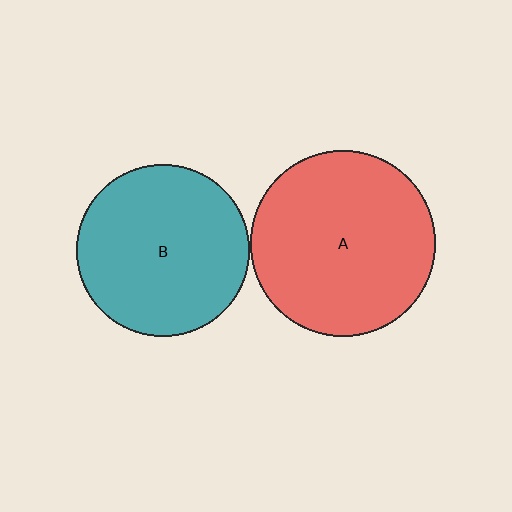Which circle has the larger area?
Circle A (red).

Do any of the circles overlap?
No, none of the circles overlap.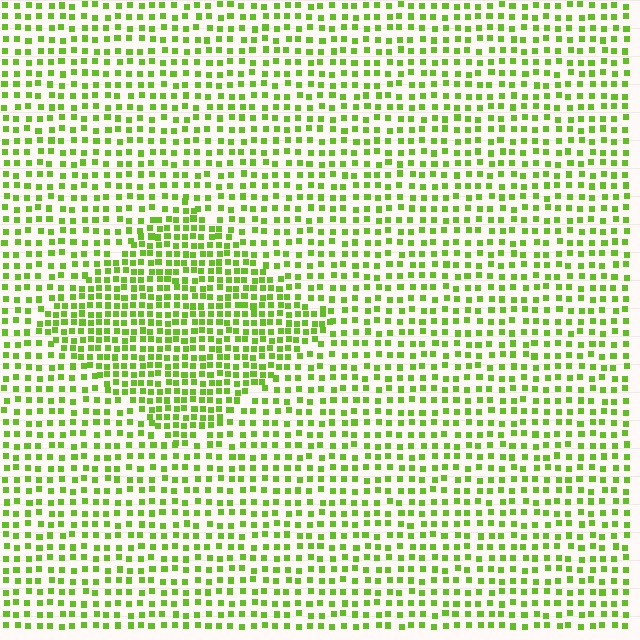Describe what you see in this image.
The image contains small lime elements arranged at two different densities. A diamond-shaped region is visible where the elements are more densely packed than the surrounding area.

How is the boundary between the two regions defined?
The boundary is defined by a change in element density (approximately 1.7x ratio). All elements are the same color, size, and shape.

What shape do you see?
I see a diamond.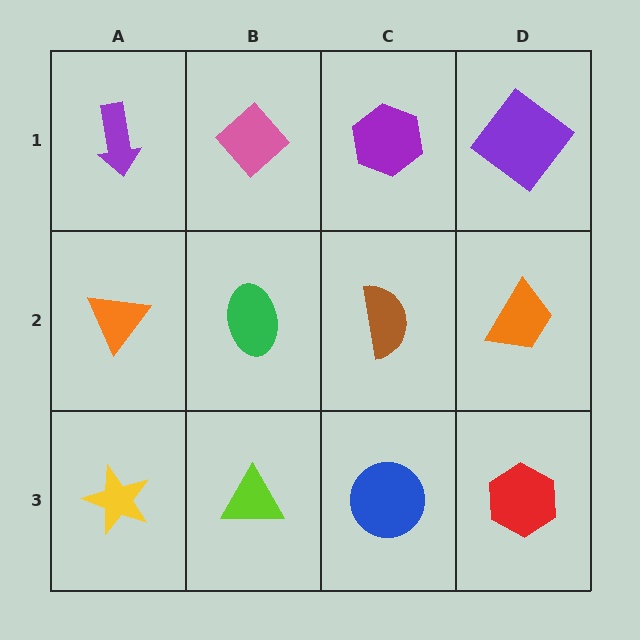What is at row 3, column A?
A yellow star.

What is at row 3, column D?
A red hexagon.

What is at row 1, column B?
A pink diamond.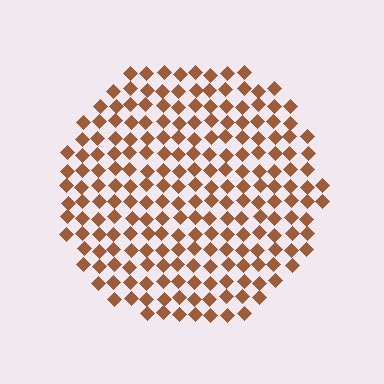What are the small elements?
The small elements are diamonds.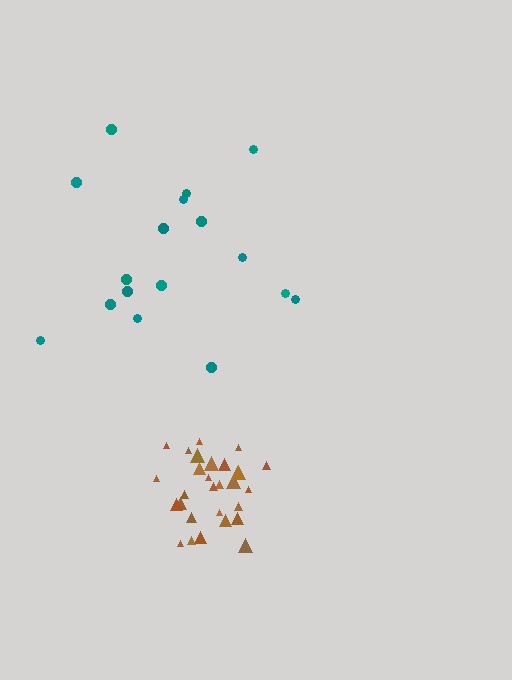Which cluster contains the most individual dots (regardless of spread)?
Brown (29).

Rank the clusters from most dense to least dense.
brown, teal.